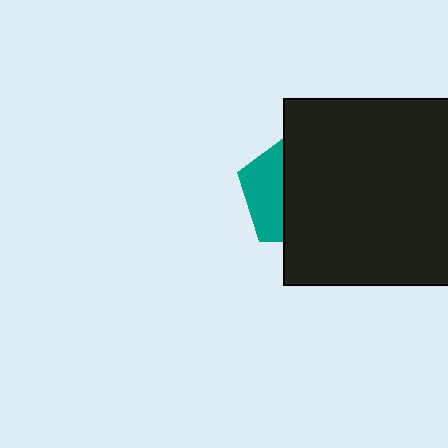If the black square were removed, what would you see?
You would see the complete teal pentagon.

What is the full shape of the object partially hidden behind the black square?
The partially hidden object is a teal pentagon.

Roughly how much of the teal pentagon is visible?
A small part of it is visible (roughly 35%).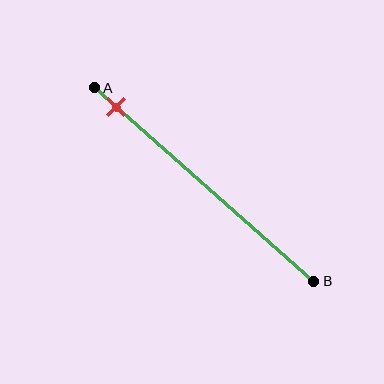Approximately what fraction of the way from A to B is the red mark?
The red mark is approximately 10% of the way from A to B.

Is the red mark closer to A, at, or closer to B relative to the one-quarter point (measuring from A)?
The red mark is closer to point A than the one-quarter point of segment AB.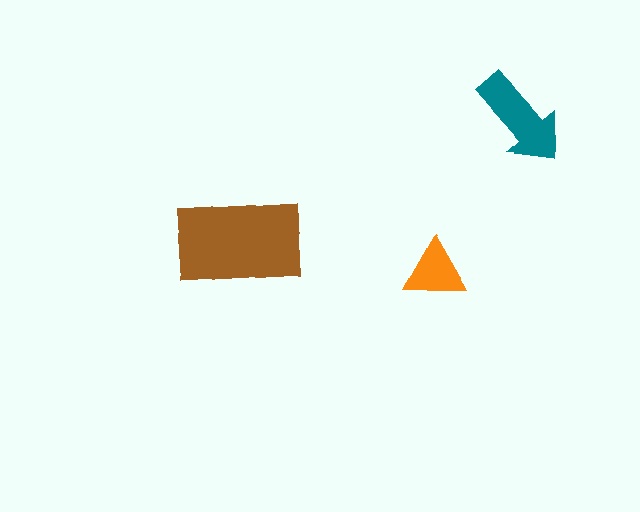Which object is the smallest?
The orange triangle.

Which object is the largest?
The brown rectangle.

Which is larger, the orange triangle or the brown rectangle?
The brown rectangle.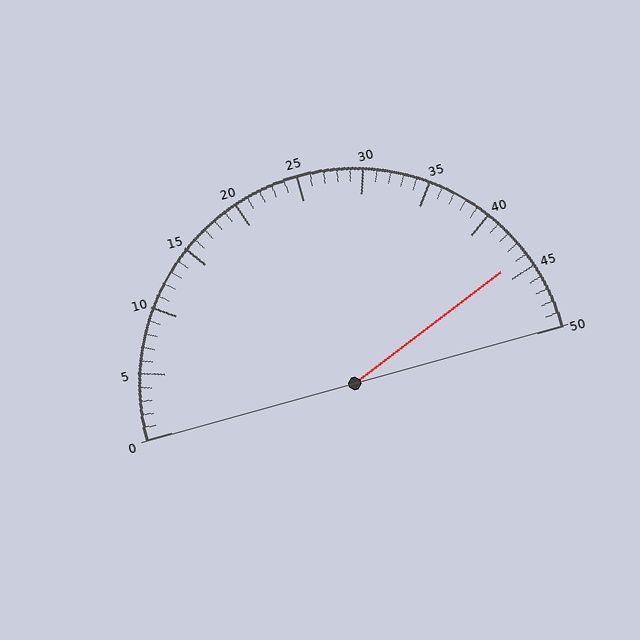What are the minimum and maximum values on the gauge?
The gauge ranges from 0 to 50.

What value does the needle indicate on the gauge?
The needle indicates approximately 44.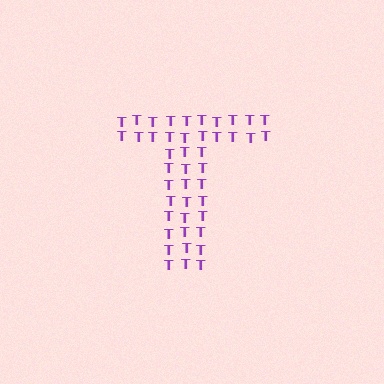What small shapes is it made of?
It is made of small letter T's.